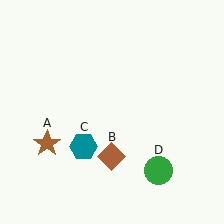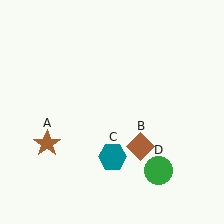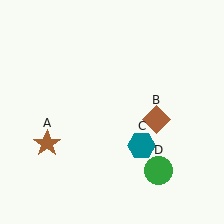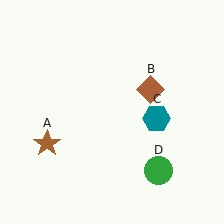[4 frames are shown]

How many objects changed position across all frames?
2 objects changed position: brown diamond (object B), teal hexagon (object C).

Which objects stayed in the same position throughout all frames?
Brown star (object A) and green circle (object D) remained stationary.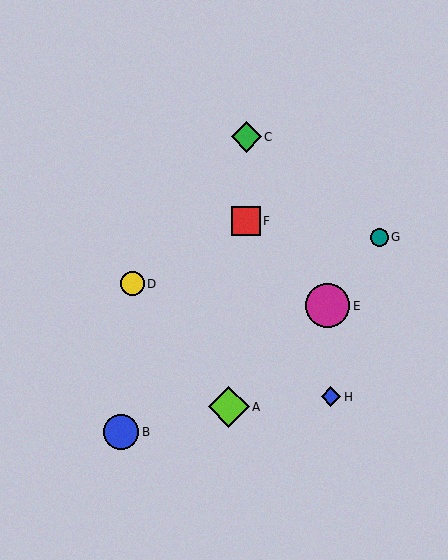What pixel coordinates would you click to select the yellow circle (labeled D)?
Click at (132, 284) to select the yellow circle D.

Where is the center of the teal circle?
The center of the teal circle is at (379, 237).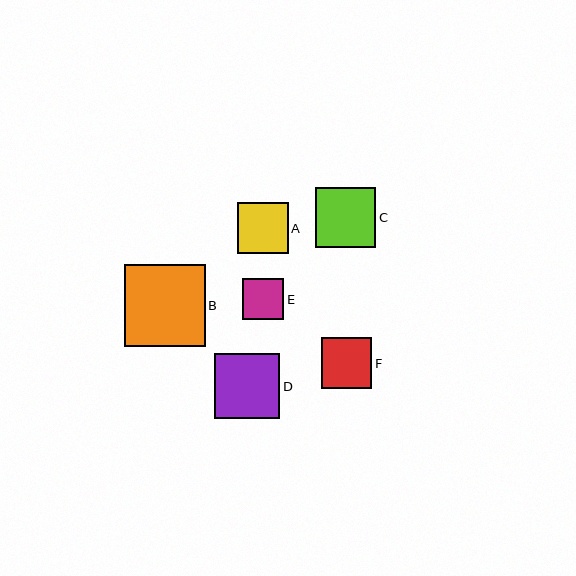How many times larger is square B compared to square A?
Square B is approximately 1.6 times the size of square A.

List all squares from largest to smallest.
From largest to smallest: B, D, C, F, A, E.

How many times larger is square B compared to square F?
Square B is approximately 1.6 times the size of square F.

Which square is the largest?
Square B is the largest with a size of approximately 81 pixels.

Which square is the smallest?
Square E is the smallest with a size of approximately 41 pixels.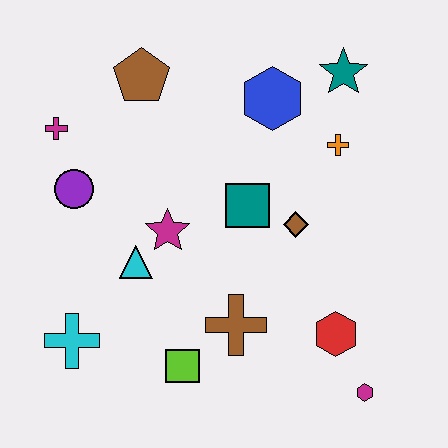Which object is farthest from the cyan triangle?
The teal star is farthest from the cyan triangle.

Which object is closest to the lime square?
The brown cross is closest to the lime square.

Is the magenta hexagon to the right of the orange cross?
Yes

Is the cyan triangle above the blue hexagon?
No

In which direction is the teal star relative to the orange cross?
The teal star is above the orange cross.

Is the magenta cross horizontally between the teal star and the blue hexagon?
No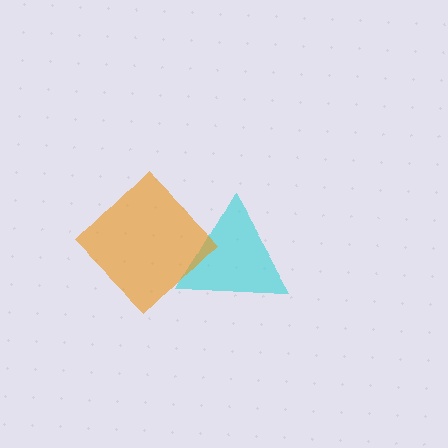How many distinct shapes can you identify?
There are 2 distinct shapes: a cyan triangle, an orange diamond.